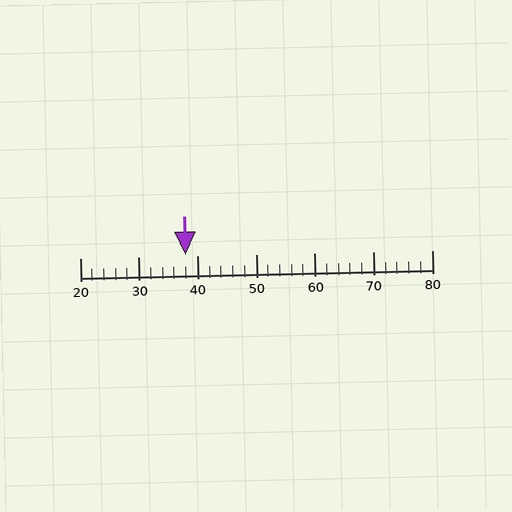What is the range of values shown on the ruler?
The ruler shows values from 20 to 80.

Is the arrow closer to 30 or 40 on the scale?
The arrow is closer to 40.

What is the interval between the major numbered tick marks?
The major tick marks are spaced 10 units apart.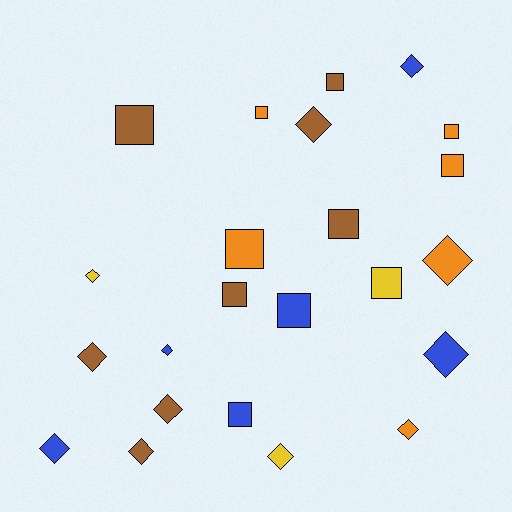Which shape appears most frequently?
Diamond, with 12 objects.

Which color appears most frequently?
Brown, with 8 objects.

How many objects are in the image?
There are 23 objects.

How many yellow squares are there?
There is 1 yellow square.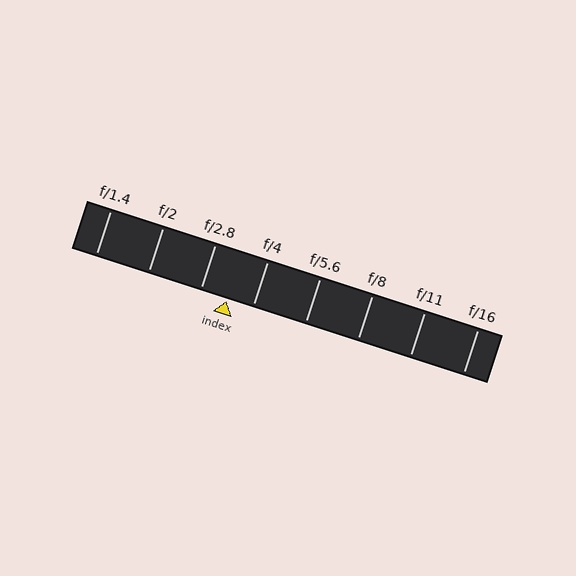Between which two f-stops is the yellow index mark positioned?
The index mark is between f/2.8 and f/4.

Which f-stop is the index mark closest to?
The index mark is closest to f/4.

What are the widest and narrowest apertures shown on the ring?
The widest aperture shown is f/1.4 and the narrowest is f/16.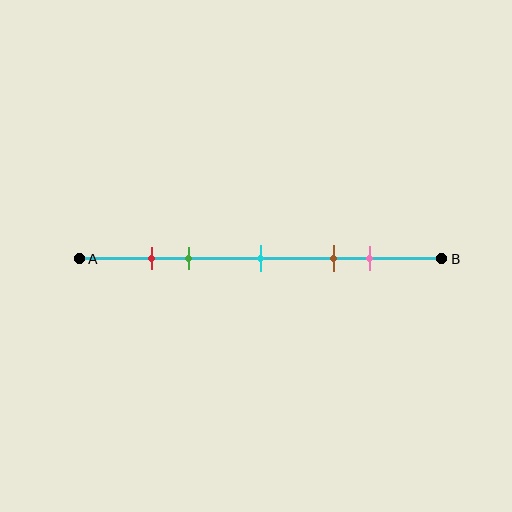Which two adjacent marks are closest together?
The red and green marks are the closest adjacent pair.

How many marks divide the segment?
There are 5 marks dividing the segment.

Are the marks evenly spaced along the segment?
No, the marks are not evenly spaced.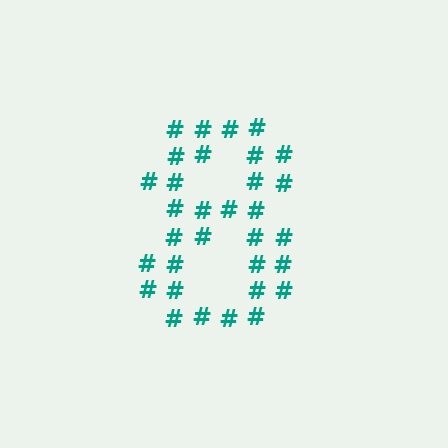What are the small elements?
The small elements are hash symbols.